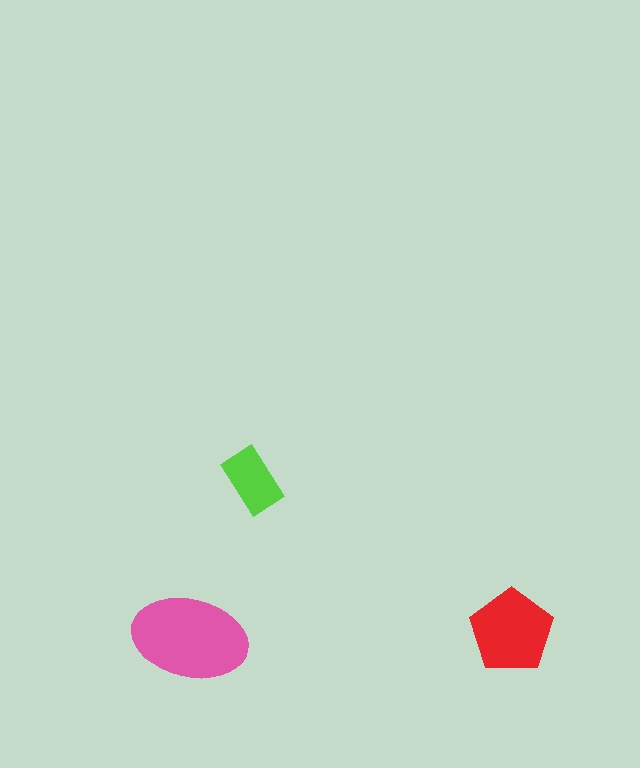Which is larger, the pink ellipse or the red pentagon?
The pink ellipse.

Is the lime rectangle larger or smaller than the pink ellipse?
Smaller.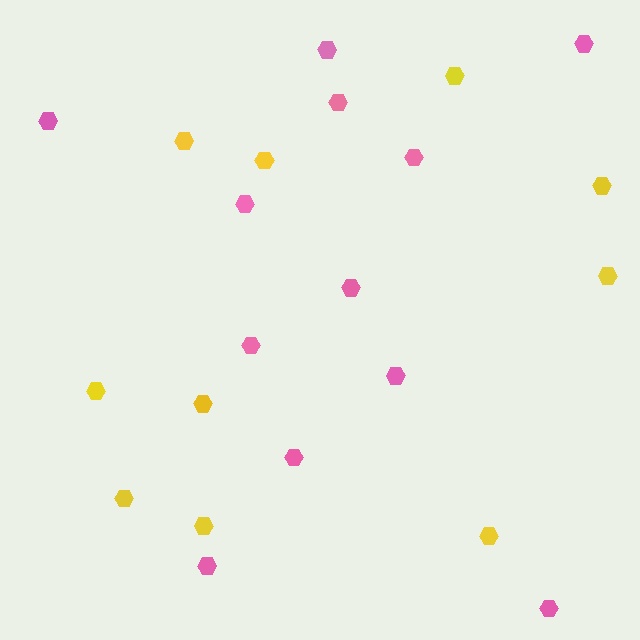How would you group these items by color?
There are 2 groups: one group of pink hexagons (12) and one group of yellow hexagons (10).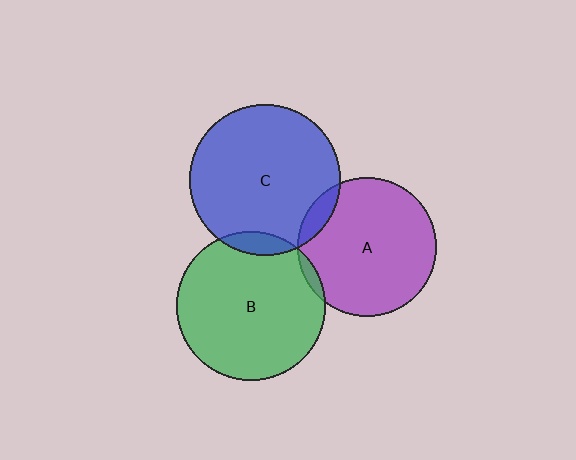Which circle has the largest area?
Circle C (blue).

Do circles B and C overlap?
Yes.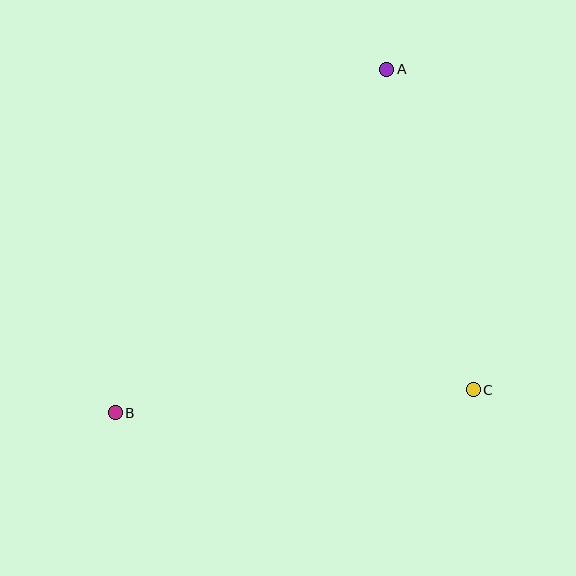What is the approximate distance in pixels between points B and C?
The distance between B and C is approximately 359 pixels.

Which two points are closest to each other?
Points A and C are closest to each other.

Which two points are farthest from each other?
Points A and B are farthest from each other.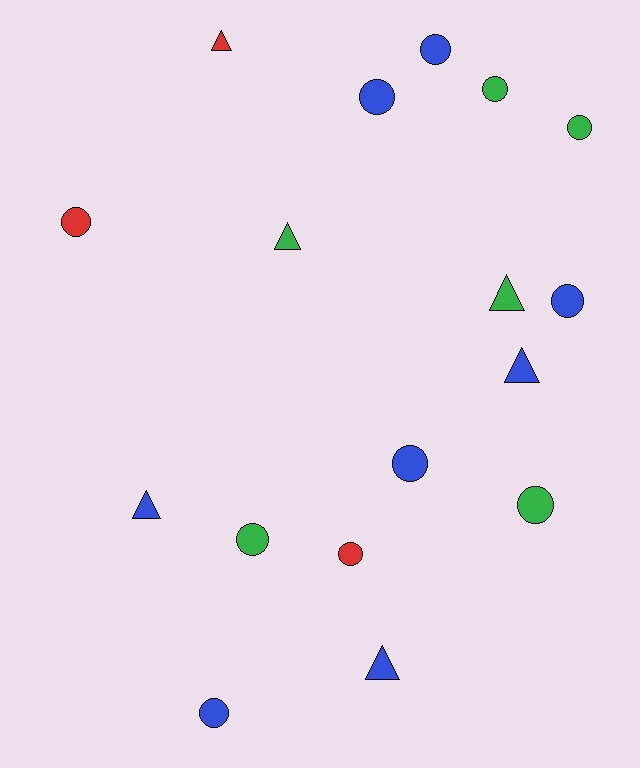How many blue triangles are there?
There are 3 blue triangles.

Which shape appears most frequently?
Circle, with 11 objects.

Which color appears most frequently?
Blue, with 8 objects.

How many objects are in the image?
There are 17 objects.